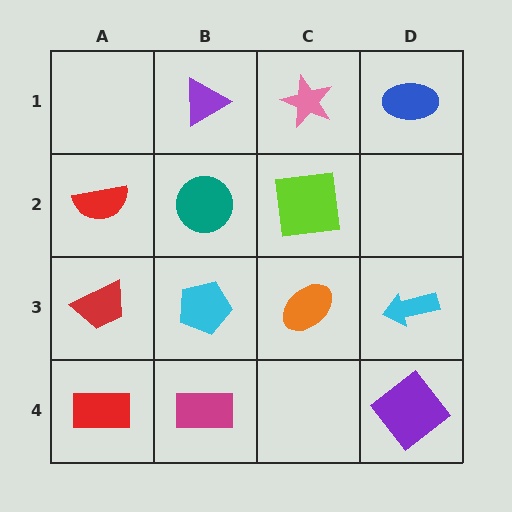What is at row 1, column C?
A pink star.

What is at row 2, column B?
A teal circle.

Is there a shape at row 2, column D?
No, that cell is empty.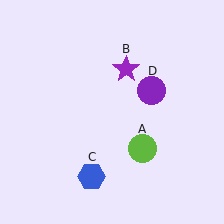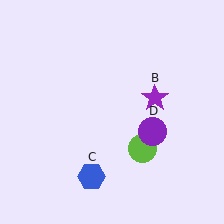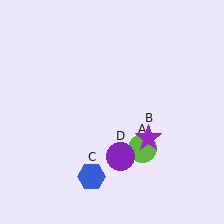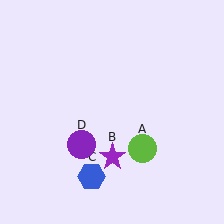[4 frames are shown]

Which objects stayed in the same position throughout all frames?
Lime circle (object A) and blue hexagon (object C) remained stationary.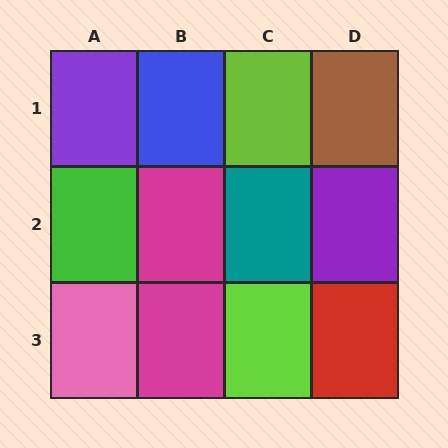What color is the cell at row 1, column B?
Blue.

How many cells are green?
1 cell is green.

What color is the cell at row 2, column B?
Magenta.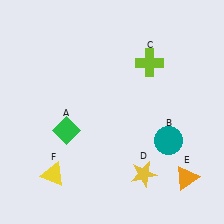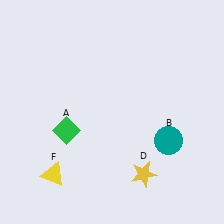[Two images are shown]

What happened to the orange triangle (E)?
The orange triangle (E) was removed in Image 2. It was in the bottom-right area of Image 1.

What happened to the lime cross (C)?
The lime cross (C) was removed in Image 2. It was in the top-right area of Image 1.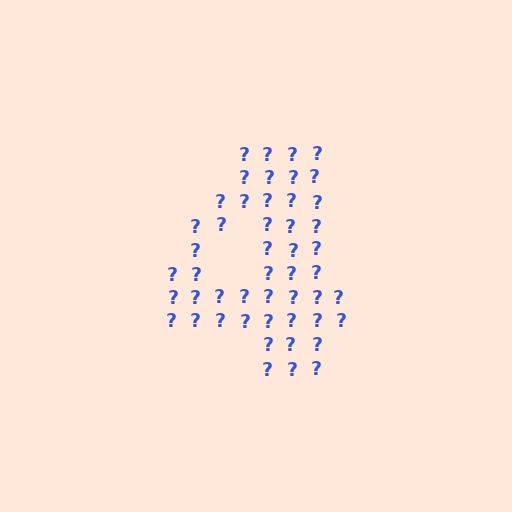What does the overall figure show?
The overall figure shows the digit 4.